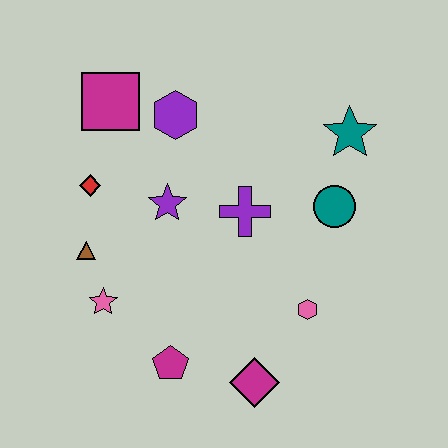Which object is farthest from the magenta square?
The magenta diamond is farthest from the magenta square.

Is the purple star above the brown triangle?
Yes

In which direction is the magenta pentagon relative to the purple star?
The magenta pentagon is below the purple star.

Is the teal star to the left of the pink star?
No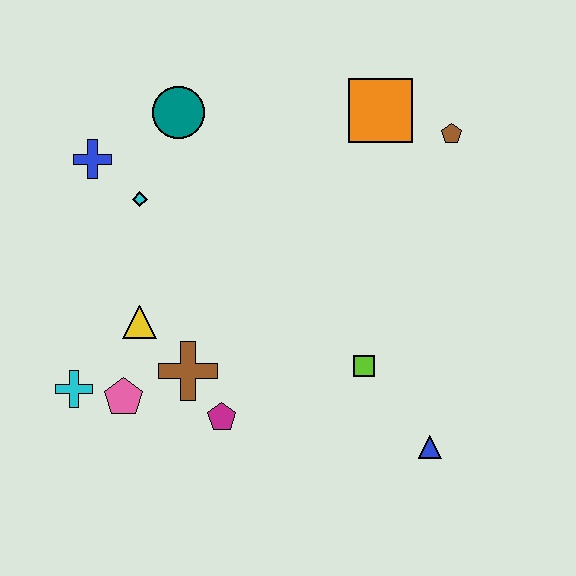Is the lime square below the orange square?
Yes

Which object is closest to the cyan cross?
The pink pentagon is closest to the cyan cross.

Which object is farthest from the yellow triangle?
The brown pentagon is farthest from the yellow triangle.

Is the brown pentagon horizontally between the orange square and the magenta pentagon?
No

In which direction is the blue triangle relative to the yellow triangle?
The blue triangle is to the right of the yellow triangle.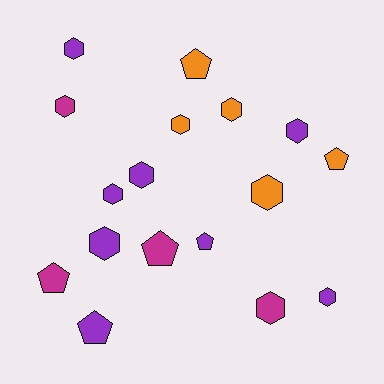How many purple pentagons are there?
There are 2 purple pentagons.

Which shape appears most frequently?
Hexagon, with 11 objects.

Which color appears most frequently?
Purple, with 8 objects.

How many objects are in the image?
There are 17 objects.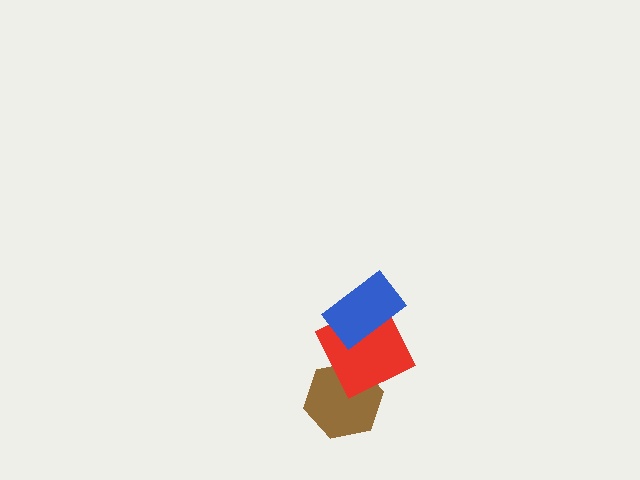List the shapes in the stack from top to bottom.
From top to bottom: the blue rectangle, the red square, the brown hexagon.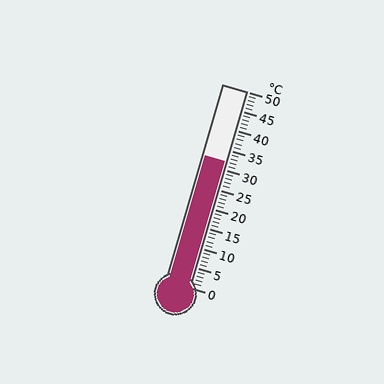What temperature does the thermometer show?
The thermometer shows approximately 32°C.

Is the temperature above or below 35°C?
The temperature is below 35°C.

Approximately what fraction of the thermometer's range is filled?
The thermometer is filled to approximately 65% of its range.